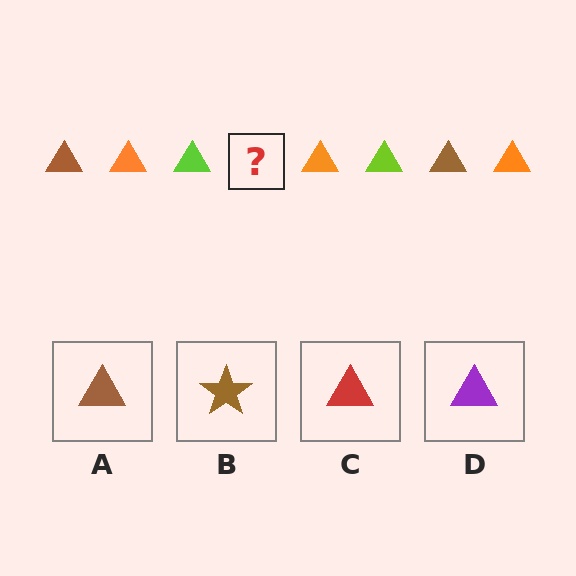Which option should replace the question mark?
Option A.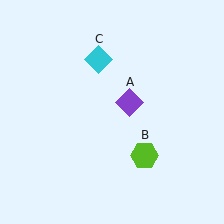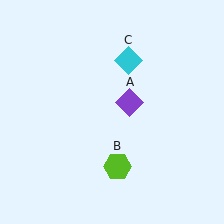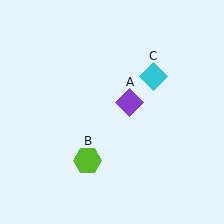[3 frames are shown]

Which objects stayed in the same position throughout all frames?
Purple diamond (object A) remained stationary.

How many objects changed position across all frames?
2 objects changed position: lime hexagon (object B), cyan diamond (object C).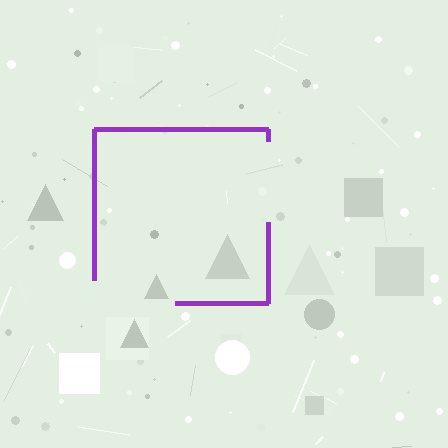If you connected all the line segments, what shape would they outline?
They would outline a square.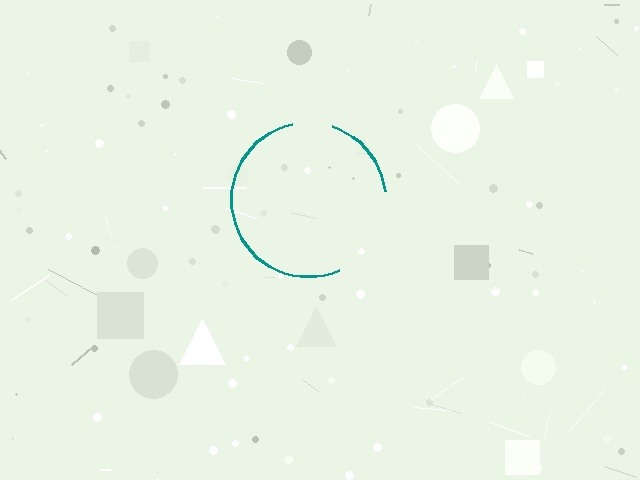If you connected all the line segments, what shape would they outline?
They would outline a circle.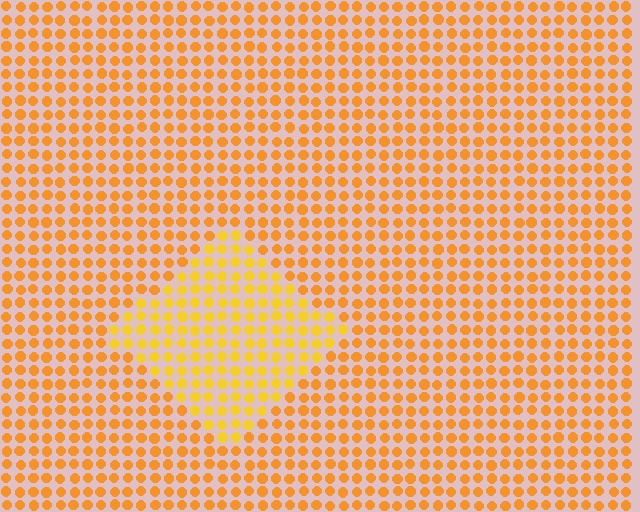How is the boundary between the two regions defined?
The boundary is defined purely by a slight shift in hue (about 18 degrees). Spacing, size, and orientation are identical on both sides.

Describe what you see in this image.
The image is filled with small orange elements in a uniform arrangement. A diamond-shaped region is visible where the elements are tinted to a slightly different hue, forming a subtle color boundary.